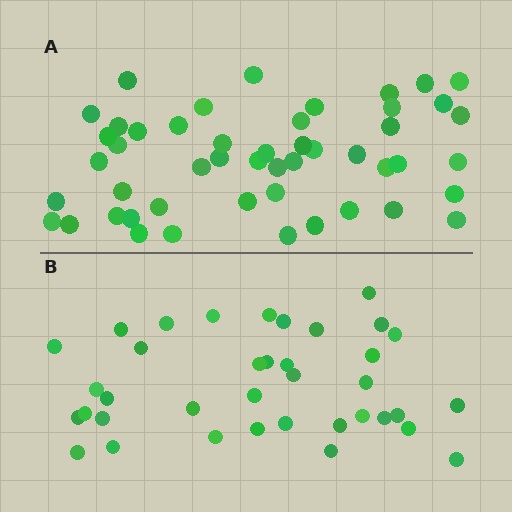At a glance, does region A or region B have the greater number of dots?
Region A (the top region) has more dots.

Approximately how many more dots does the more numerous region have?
Region A has roughly 12 or so more dots than region B.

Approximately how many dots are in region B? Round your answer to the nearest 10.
About 40 dots. (The exact count is 37, which rounds to 40.)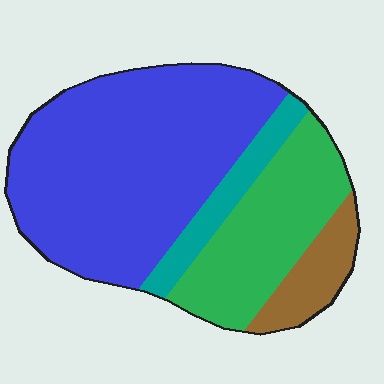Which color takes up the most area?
Blue, at roughly 55%.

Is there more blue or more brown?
Blue.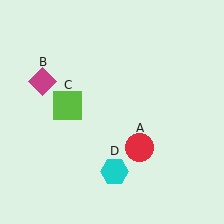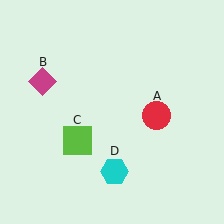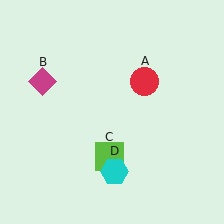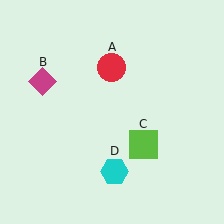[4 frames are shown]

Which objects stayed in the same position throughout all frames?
Magenta diamond (object B) and cyan hexagon (object D) remained stationary.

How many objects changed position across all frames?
2 objects changed position: red circle (object A), lime square (object C).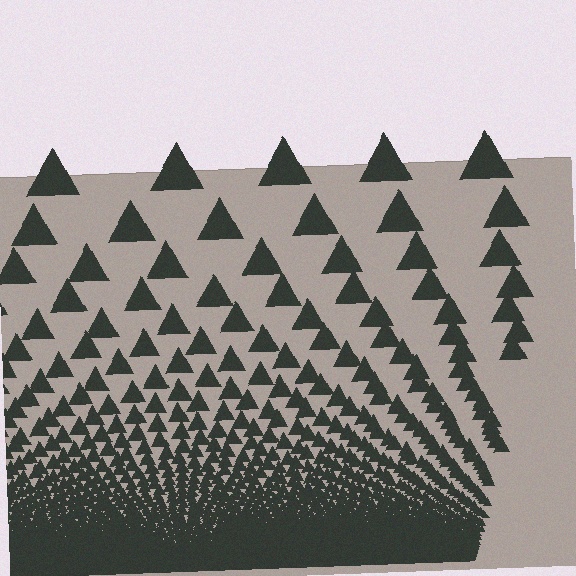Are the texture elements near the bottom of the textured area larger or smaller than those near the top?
Smaller. The gradient is inverted — elements near the bottom are smaller and denser.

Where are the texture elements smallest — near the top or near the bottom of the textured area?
Near the bottom.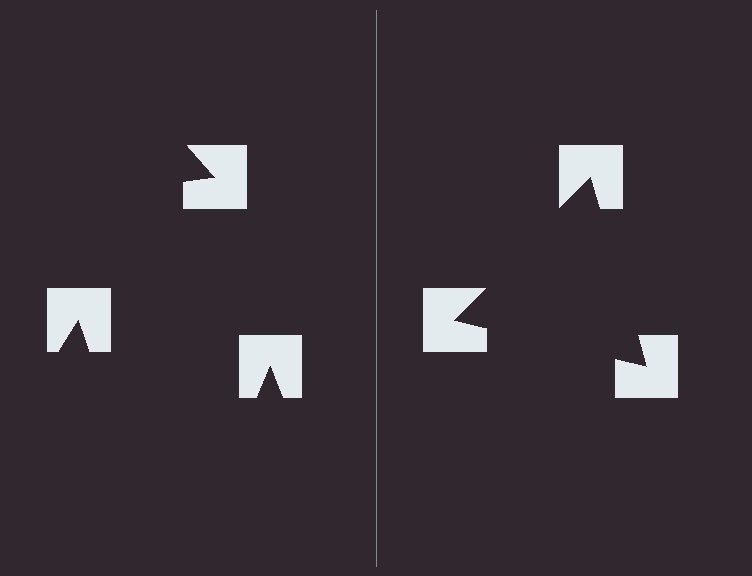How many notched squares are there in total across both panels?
6 — 3 on each side.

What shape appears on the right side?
An illusory triangle.